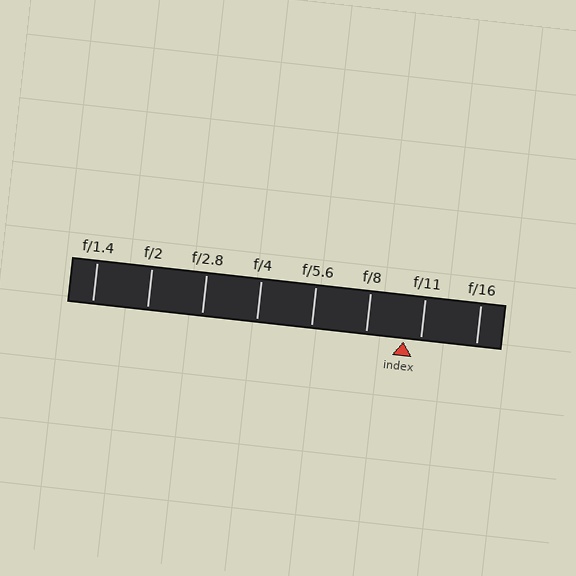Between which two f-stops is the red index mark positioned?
The index mark is between f/8 and f/11.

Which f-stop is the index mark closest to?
The index mark is closest to f/11.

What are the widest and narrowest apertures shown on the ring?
The widest aperture shown is f/1.4 and the narrowest is f/16.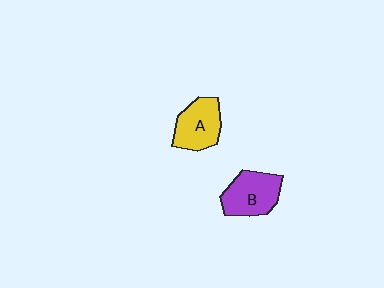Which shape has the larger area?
Shape B (purple).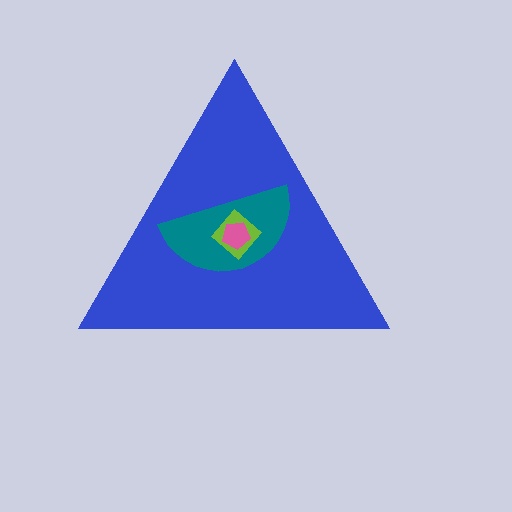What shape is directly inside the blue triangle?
The teal semicircle.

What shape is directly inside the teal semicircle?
The lime diamond.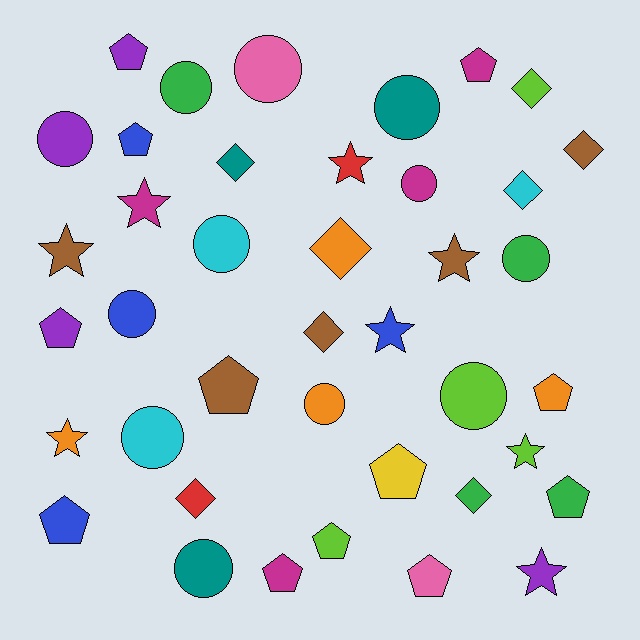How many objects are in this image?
There are 40 objects.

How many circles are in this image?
There are 12 circles.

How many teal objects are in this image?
There are 3 teal objects.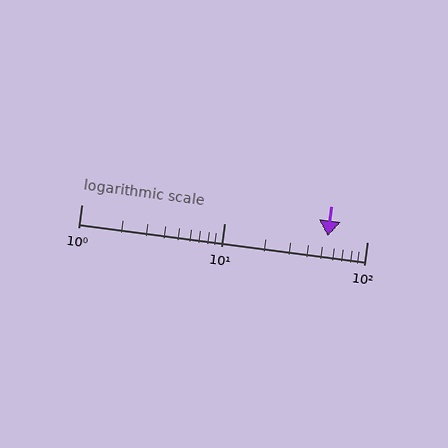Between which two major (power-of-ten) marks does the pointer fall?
The pointer is between 10 and 100.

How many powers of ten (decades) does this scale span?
The scale spans 2 decades, from 1 to 100.